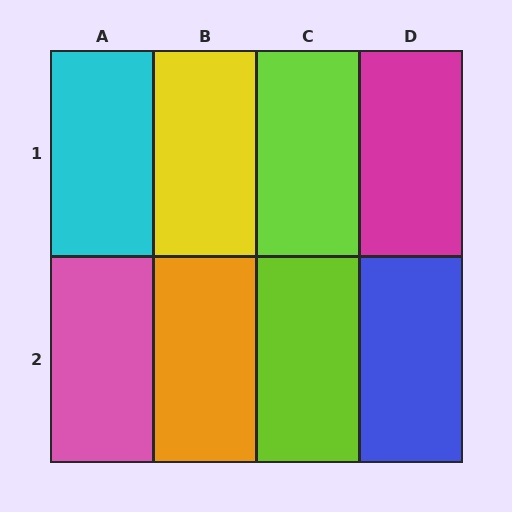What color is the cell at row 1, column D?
Magenta.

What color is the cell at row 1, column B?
Yellow.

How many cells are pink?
1 cell is pink.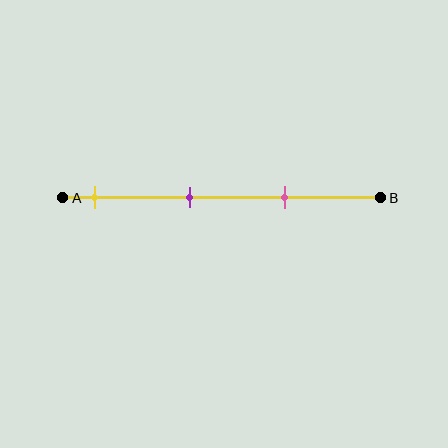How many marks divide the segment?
There are 3 marks dividing the segment.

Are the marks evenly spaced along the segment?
Yes, the marks are approximately evenly spaced.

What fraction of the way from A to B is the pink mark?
The pink mark is approximately 70% (0.7) of the way from A to B.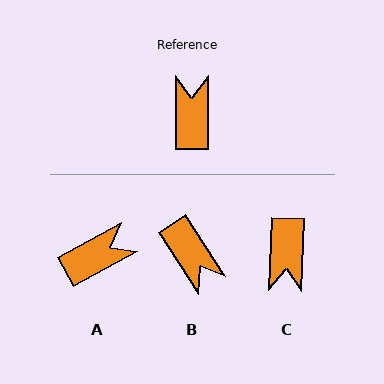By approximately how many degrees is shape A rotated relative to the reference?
Approximately 61 degrees clockwise.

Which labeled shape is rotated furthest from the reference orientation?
C, about 178 degrees away.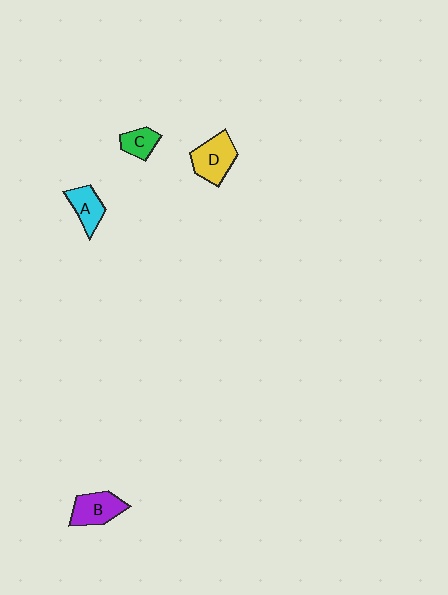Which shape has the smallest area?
Shape C (green).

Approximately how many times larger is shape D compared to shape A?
Approximately 1.4 times.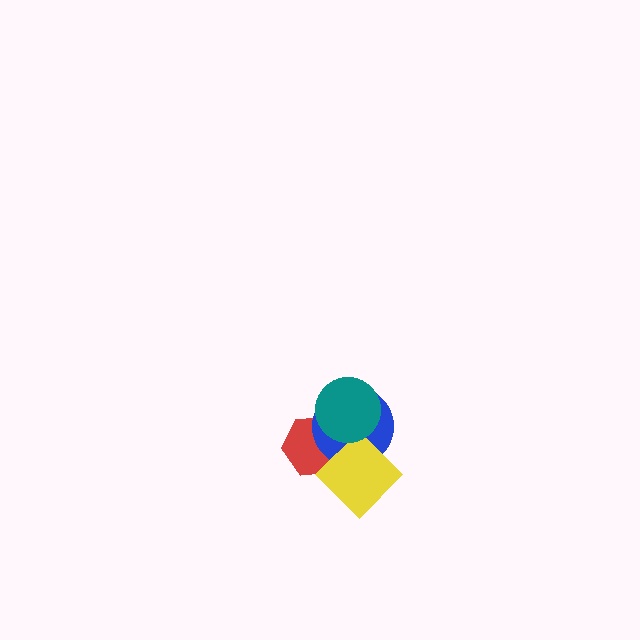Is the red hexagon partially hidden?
Yes, it is partially covered by another shape.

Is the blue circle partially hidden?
Yes, it is partially covered by another shape.